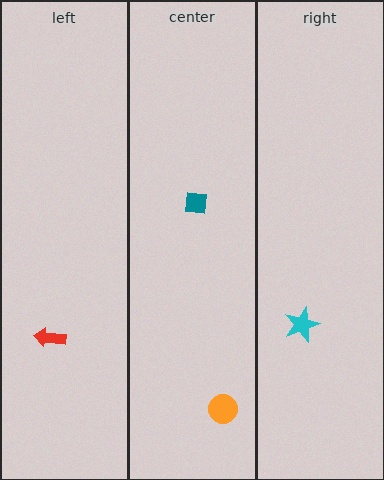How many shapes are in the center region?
2.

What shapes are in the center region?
The teal square, the orange circle.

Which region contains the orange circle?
The center region.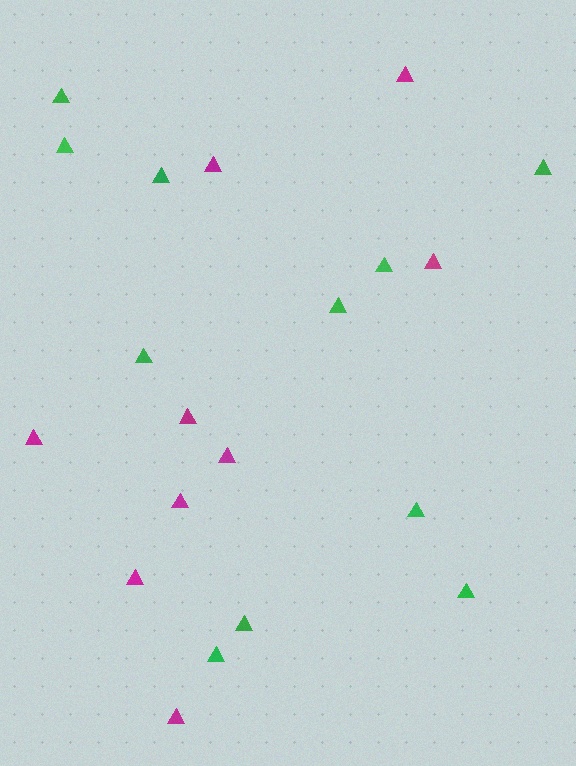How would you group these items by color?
There are 2 groups: one group of green triangles (11) and one group of magenta triangles (9).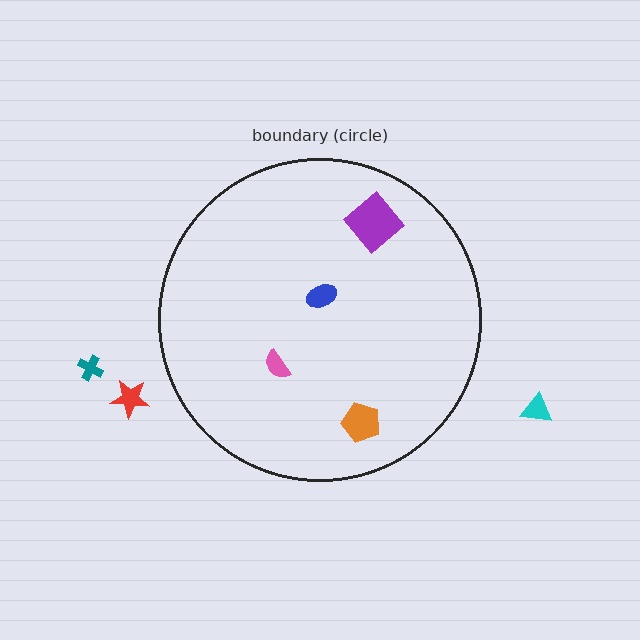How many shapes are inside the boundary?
4 inside, 3 outside.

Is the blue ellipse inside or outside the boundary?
Inside.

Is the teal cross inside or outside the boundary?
Outside.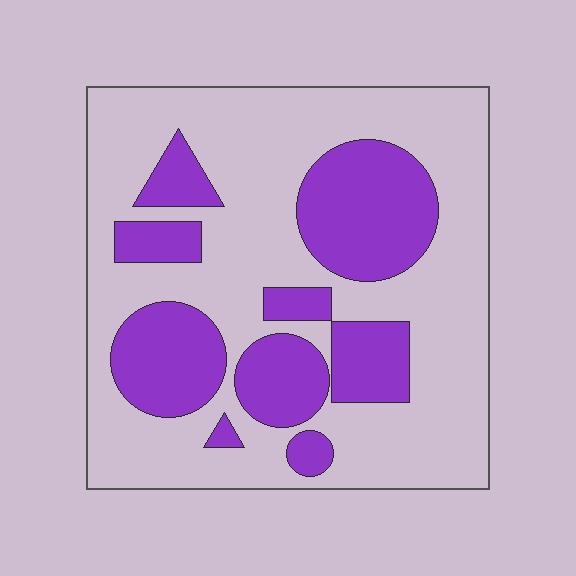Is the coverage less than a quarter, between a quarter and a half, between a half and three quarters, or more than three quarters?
Between a quarter and a half.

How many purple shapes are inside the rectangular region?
9.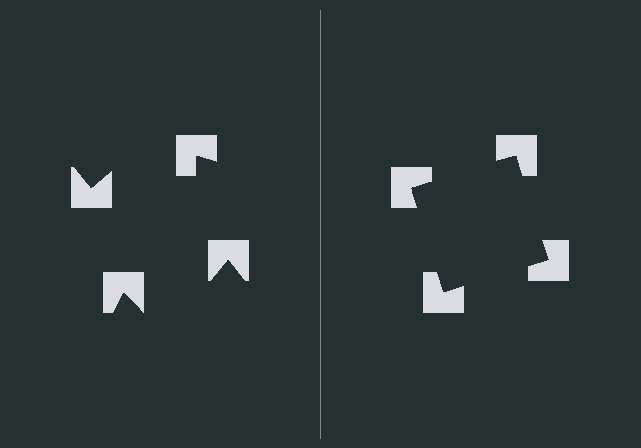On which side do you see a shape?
An illusory square appears on the right side. On the left side the wedge cuts are rotated, so no coherent shape forms.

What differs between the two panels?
The notched squares are positioned identically on both sides; only the wedge orientations differ. On the right they align to a square; on the left they are misaligned.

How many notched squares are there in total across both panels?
8 — 4 on each side.